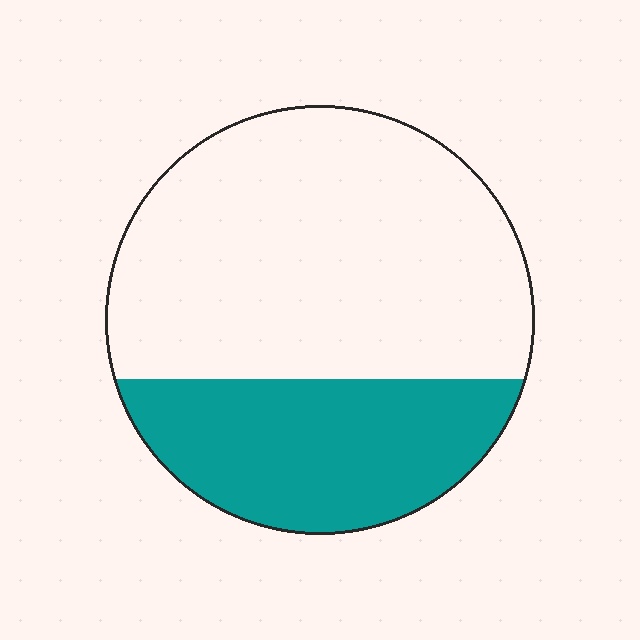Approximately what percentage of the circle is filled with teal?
Approximately 35%.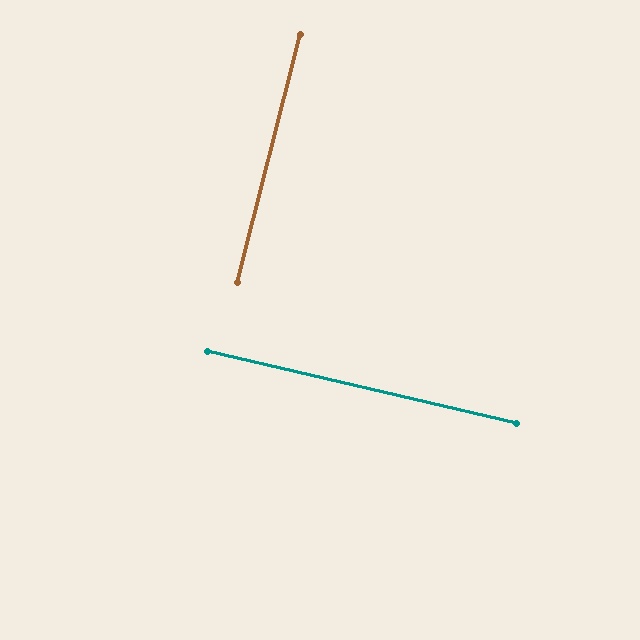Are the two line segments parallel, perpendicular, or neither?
Perpendicular — they meet at approximately 89°.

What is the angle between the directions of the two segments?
Approximately 89 degrees.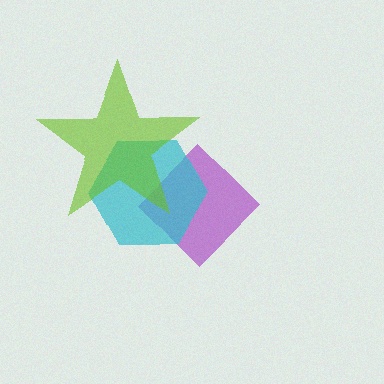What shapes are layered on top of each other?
The layered shapes are: a purple diamond, a cyan hexagon, a lime star.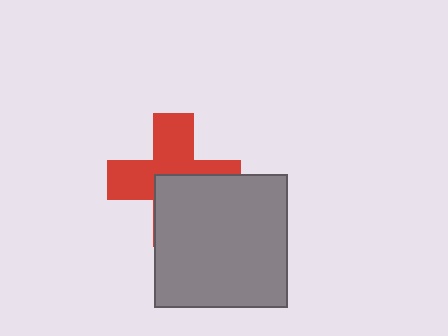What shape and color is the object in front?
The object in front is a gray square.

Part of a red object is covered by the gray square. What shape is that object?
It is a cross.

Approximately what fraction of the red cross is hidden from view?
Roughly 46% of the red cross is hidden behind the gray square.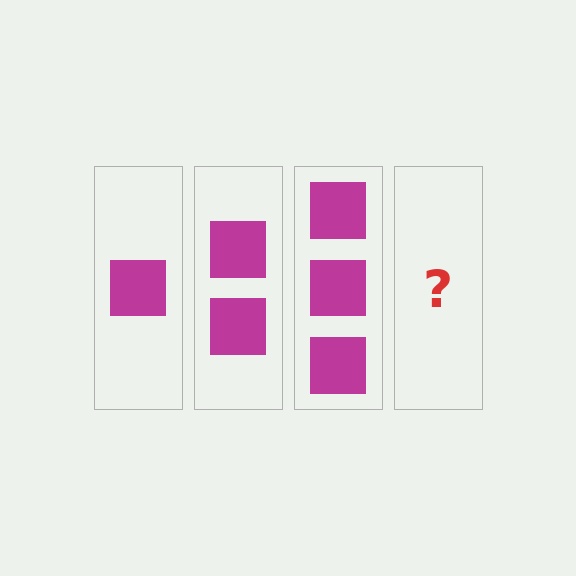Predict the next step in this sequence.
The next step is 4 squares.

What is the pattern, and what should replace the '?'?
The pattern is that each step adds one more square. The '?' should be 4 squares.